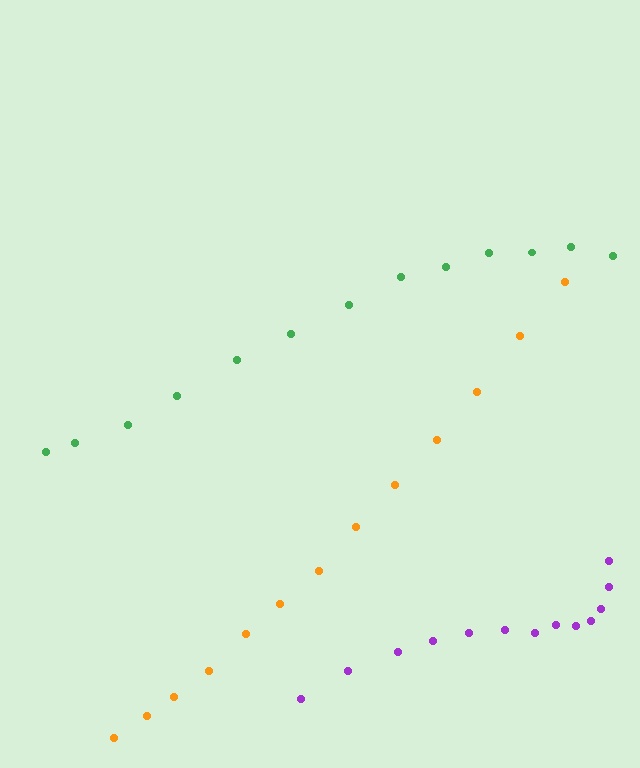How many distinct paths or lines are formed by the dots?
There are 3 distinct paths.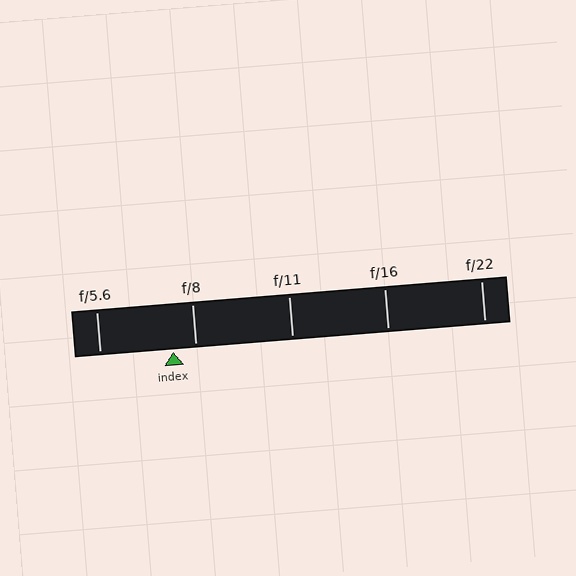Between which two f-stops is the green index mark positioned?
The index mark is between f/5.6 and f/8.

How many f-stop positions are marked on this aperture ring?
There are 5 f-stop positions marked.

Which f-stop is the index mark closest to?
The index mark is closest to f/8.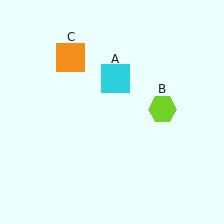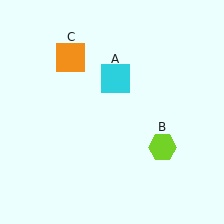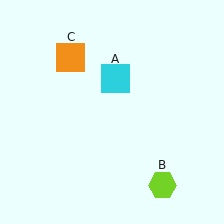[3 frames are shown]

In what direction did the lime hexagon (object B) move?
The lime hexagon (object B) moved down.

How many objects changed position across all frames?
1 object changed position: lime hexagon (object B).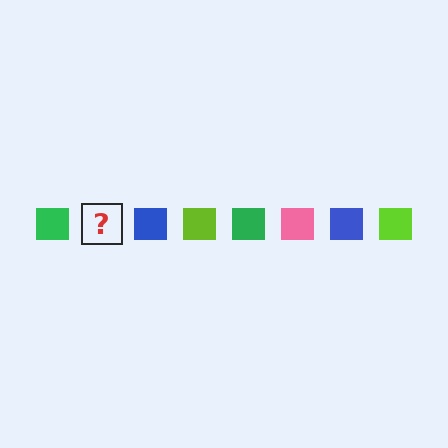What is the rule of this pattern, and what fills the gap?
The rule is that the pattern cycles through green, pink, blue, lime squares. The gap should be filled with a pink square.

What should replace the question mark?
The question mark should be replaced with a pink square.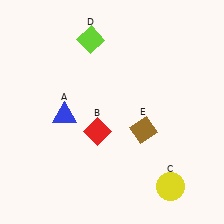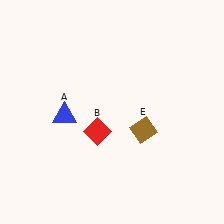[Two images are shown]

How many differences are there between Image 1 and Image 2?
There are 2 differences between the two images.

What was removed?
The yellow circle (C), the lime diamond (D) were removed in Image 2.